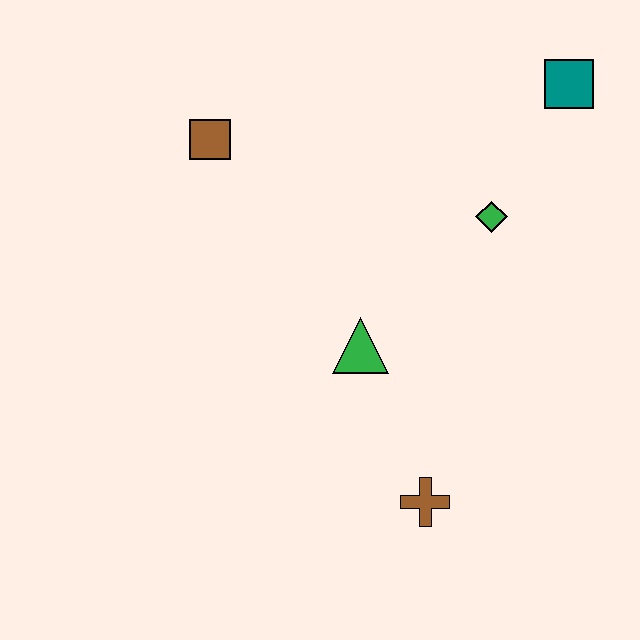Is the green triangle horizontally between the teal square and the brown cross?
No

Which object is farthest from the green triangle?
The teal square is farthest from the green triangle.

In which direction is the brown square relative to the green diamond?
The brown square is to the left of the green diamond.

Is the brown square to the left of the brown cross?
Yes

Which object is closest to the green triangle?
The brown cross is closest to the green triangle.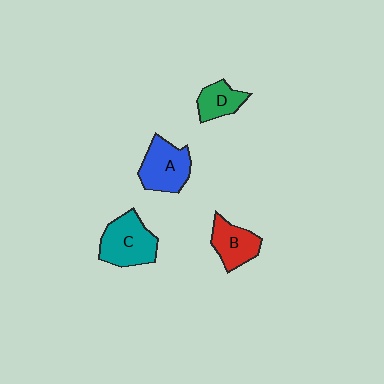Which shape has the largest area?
Shape C (teal).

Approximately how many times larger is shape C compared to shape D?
Approximately 1.7 times.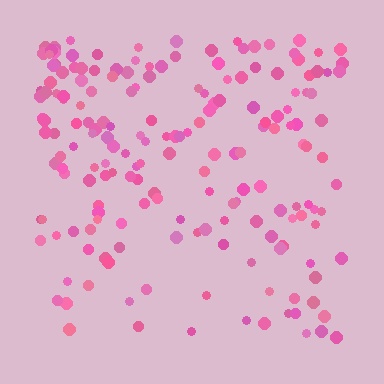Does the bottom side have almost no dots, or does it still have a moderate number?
Still a moderate number, just noticeably fewer than the top.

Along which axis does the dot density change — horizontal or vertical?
Vertical.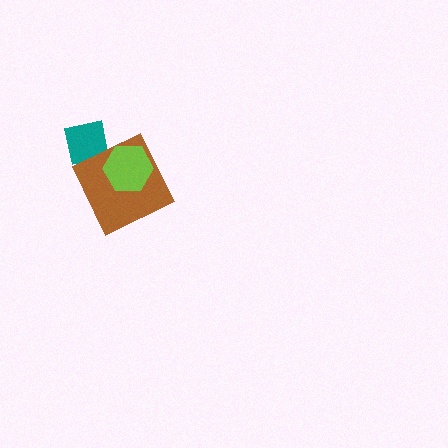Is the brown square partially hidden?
Yes, it is partially covered by another shape.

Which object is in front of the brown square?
The lime hexagon is in front of the brown square.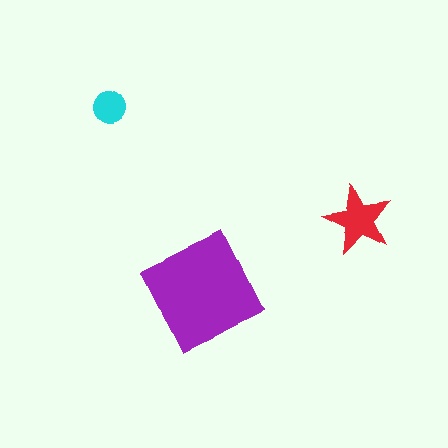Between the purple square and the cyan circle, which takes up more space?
The purple square.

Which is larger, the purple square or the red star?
The purple square.